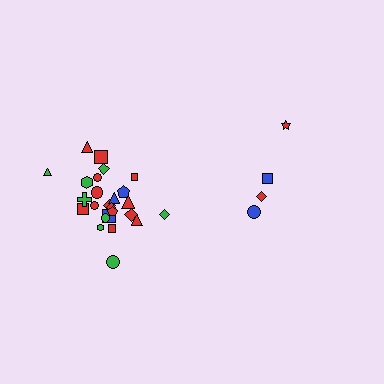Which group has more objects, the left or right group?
The left group.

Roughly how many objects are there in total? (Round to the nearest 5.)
Roughly 30 objects in total.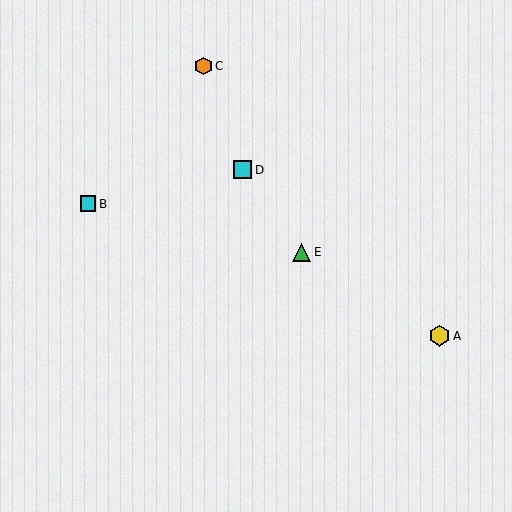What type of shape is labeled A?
Shape A is a yellow hexagon.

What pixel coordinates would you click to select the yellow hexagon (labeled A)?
Click at (439, 336) to select the yellow hexagon A.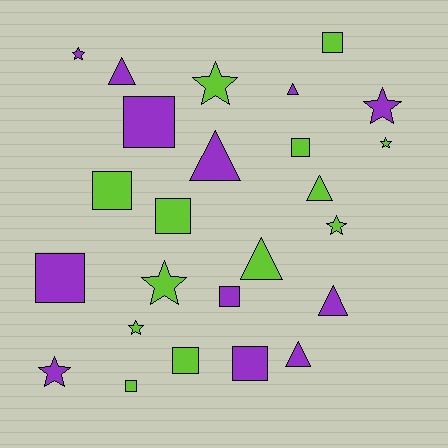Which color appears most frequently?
Lime, with 13 objects.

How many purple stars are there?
There are 3 purple stars.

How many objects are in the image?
There are 25 objects.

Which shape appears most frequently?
Square, with 10 objects.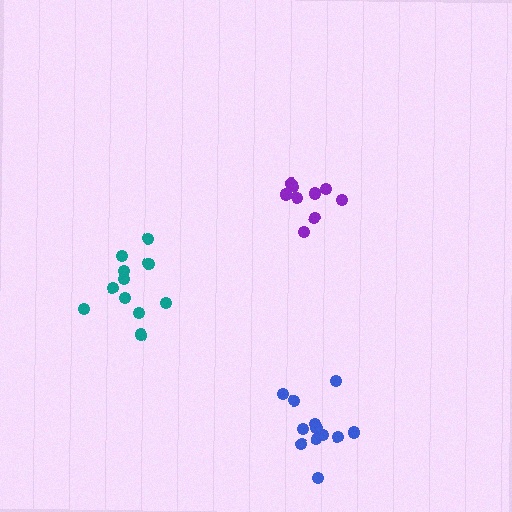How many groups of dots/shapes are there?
There are 3 groups.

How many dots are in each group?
Group 1: 11 dots, Group 2: 9 dots, Group 3: 12 dots (32 total).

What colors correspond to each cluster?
The clusters are colored: teal, purple, blue.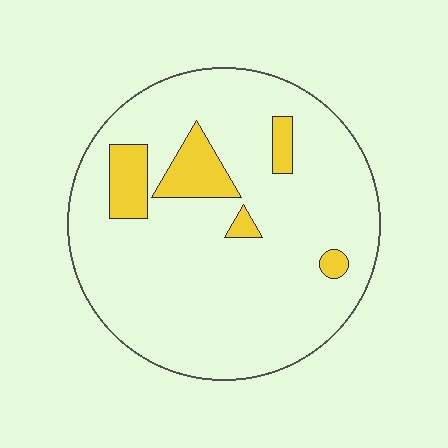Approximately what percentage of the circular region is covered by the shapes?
Approximately 10%.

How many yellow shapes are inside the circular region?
5.